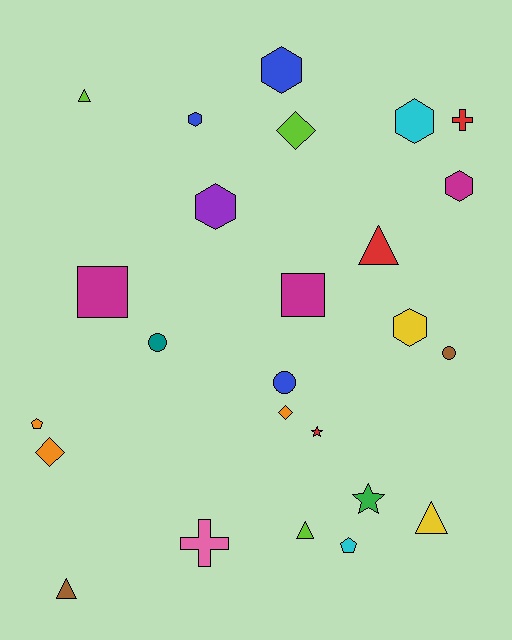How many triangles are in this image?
There are 5 triangles.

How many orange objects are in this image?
There are 3 orange objects.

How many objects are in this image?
There are 25 objects.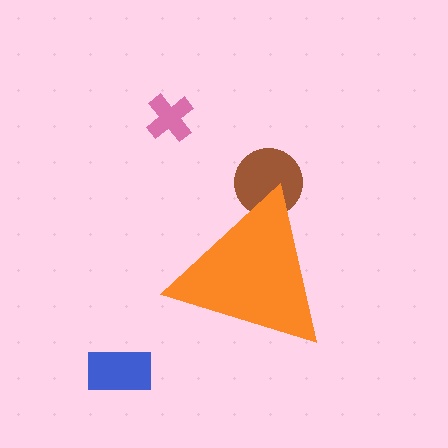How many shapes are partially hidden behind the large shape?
1 shape is partially hidden.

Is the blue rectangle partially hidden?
No, the blue rectangle is fully visible.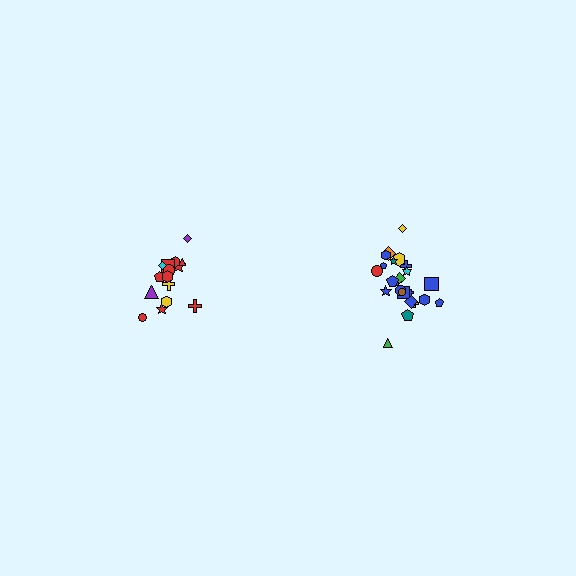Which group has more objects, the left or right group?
The right group.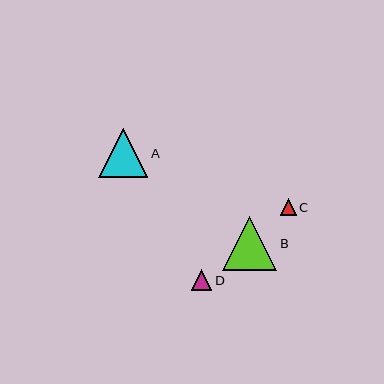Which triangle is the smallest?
Triangle C is the smallest with a size of approximately 16 pixels.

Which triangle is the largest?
Triangle B is the largest with a size of approximately 54 pixels.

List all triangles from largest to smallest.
From largest to smallest: B, A, D, C.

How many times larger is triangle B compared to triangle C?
Triangle B is approximately 3.3 times the size of triangle C.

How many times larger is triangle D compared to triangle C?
Triangle D is approximately 1.3 times the size of triangle C.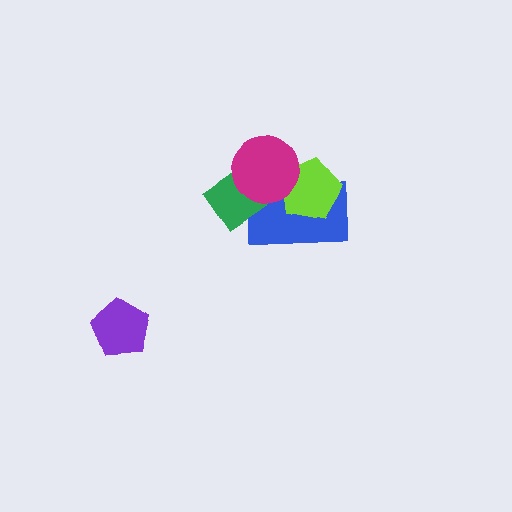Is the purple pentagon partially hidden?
No, no other shape covers it.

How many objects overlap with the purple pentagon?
0 objects overlap with the purple pentagon.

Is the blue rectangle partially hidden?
Yes, it is partially covered by another shape.